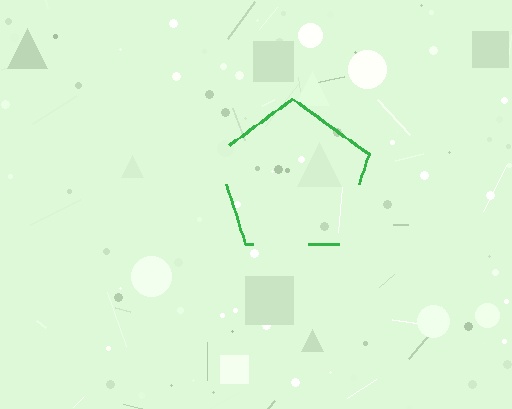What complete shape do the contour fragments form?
The contour fragments form a pentagon.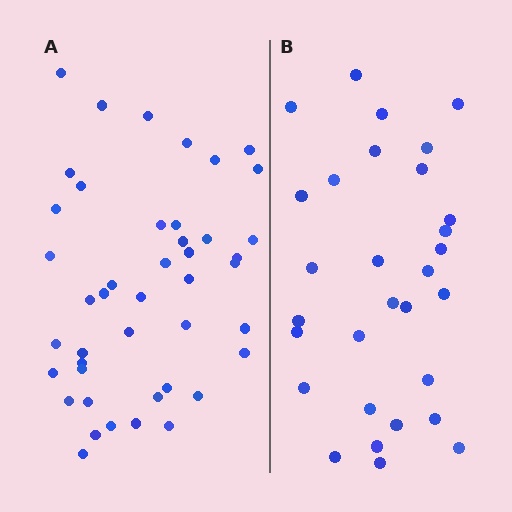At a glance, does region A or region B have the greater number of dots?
Region A (the left region) has more dots.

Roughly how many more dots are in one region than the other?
Region A has approximately 15 more dots than region B.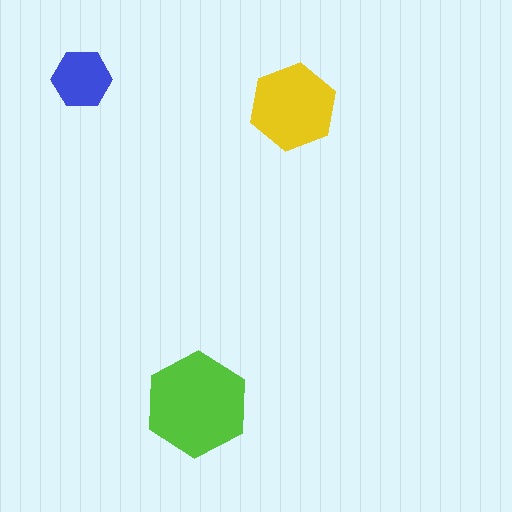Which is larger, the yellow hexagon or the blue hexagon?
The yellow one.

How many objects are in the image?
There are 3 objects in the image.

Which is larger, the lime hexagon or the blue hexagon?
The lime one.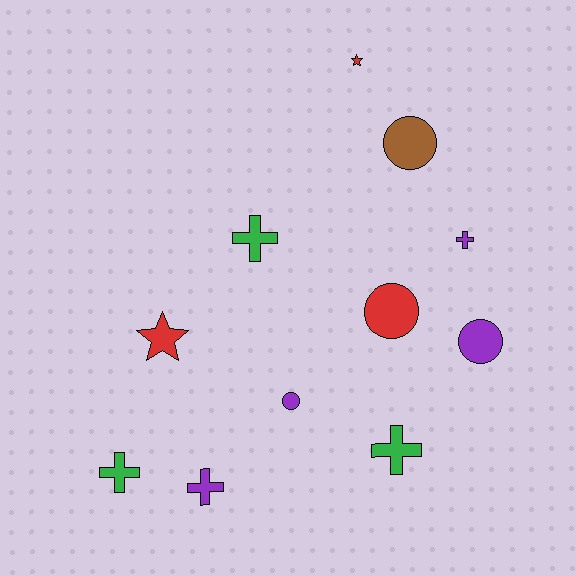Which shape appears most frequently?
Cross, with 5 objects.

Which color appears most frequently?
Purple, with 4 objects.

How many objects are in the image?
There are 11 objects.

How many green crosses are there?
There are 3 green crosses.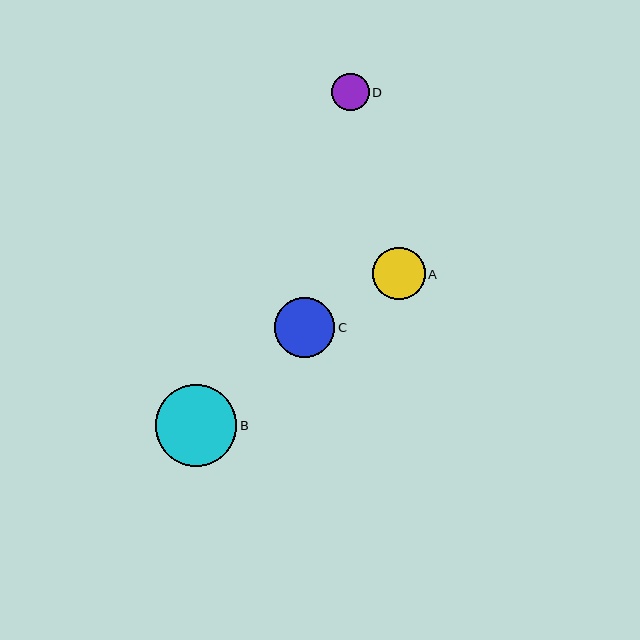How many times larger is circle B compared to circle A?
Circle B is approximately 1.6 times the size of circle A.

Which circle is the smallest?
Circle D is the smallest with a size of approximately 38 pixels.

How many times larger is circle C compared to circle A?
Circle C is approximately 1.2 times the size of circle A.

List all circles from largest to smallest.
From largest to smallest: B, C, A, D.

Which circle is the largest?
Circle B is the largest with a size of approximately 82 pixels.